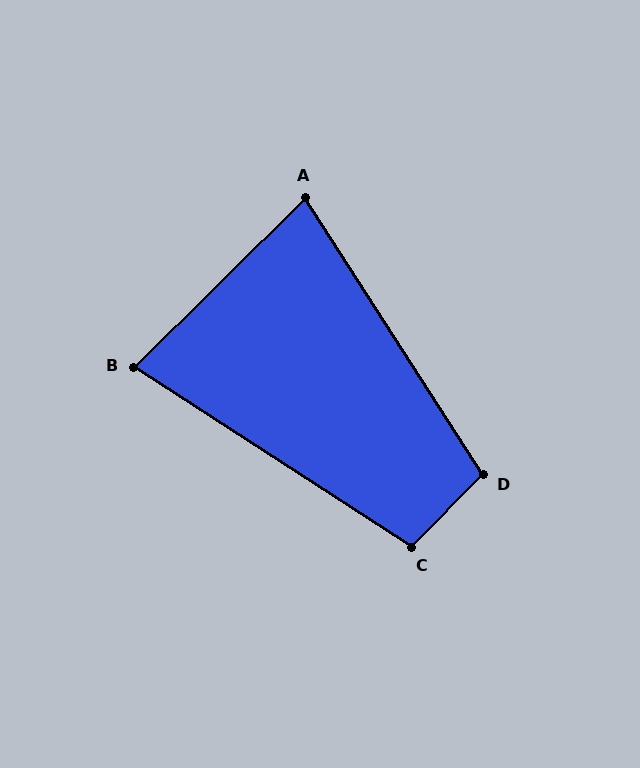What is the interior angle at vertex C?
Approximately 102 degrees (obtuse).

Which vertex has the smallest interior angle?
B, at approximately 78 degrees.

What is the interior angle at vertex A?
Approximately 78 degrees (acute).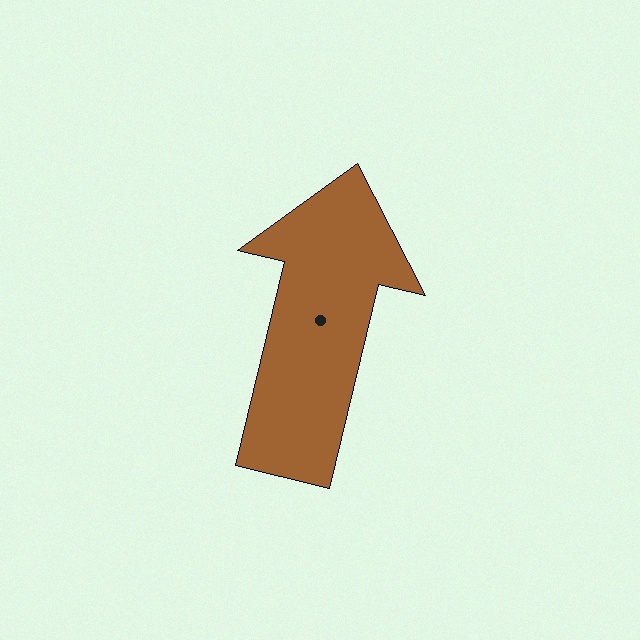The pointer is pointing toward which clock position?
Roughly 12 o'clock.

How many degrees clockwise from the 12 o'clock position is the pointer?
Approximately 14 degrees.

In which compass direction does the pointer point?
North.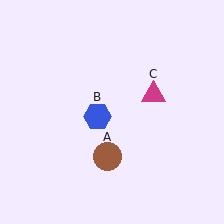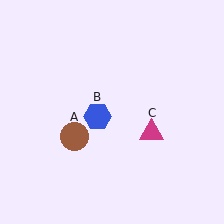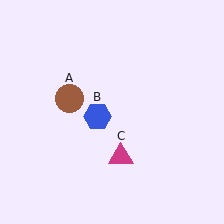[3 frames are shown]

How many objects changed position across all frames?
2 objects changed position: brown circle (object A), magenta triangle (object C).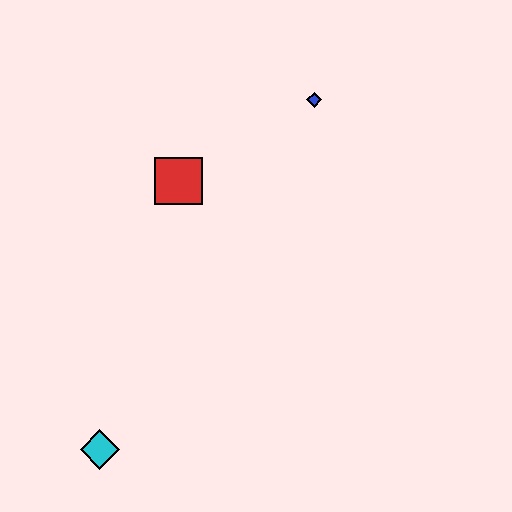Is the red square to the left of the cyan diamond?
No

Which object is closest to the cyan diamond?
The red square is closest to the cyan diamond.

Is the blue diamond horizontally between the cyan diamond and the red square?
No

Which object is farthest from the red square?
The cyan diamond is farthest from the red square.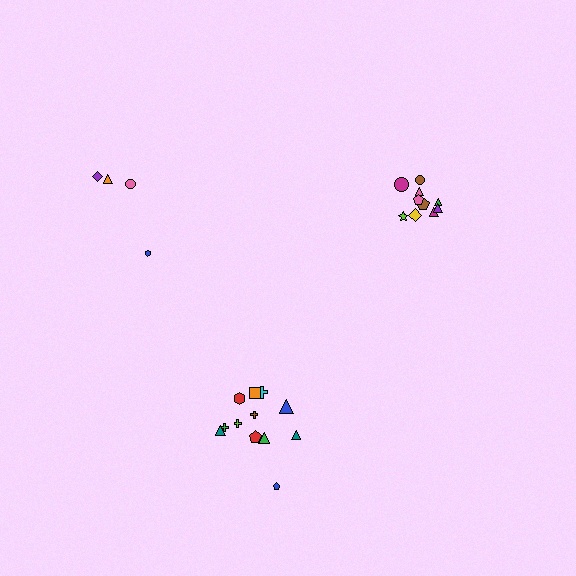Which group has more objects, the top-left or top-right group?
The top-right group.